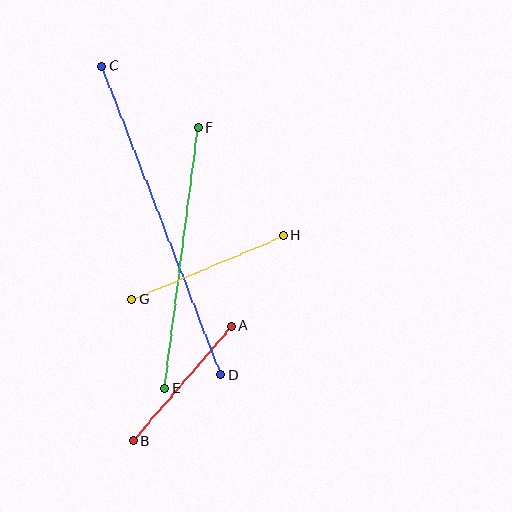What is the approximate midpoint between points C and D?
The midpoint is at approximately (161, 221) pixels.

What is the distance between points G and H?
The distance is approximately 164 pixels.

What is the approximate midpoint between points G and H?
The midpoint is at approximately (208, 267) pixels.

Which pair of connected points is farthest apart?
Points C and D are farthest apart.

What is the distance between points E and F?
The distance is approximately 263 pixels.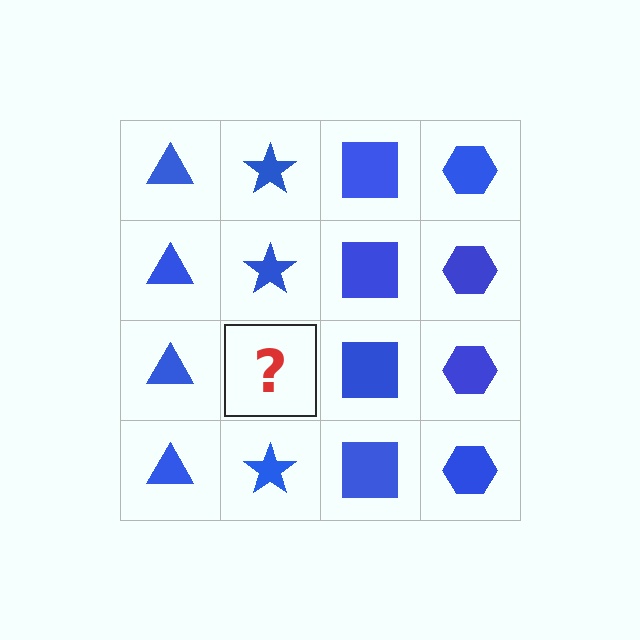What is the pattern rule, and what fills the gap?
The rule is that each column has a consistent shape. The gap should be filled with a blue star.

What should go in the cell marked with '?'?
The missing cell should contain a blue star.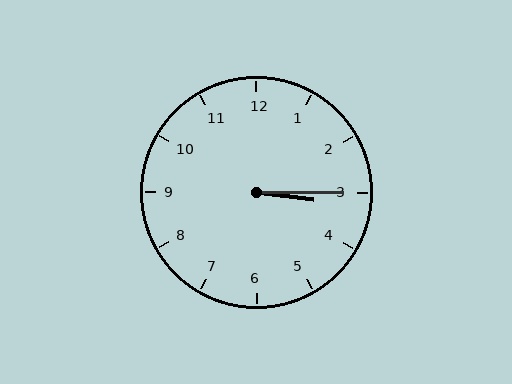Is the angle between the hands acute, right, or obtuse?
It is acute.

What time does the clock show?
3:15.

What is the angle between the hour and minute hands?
Approximately 8 degrees.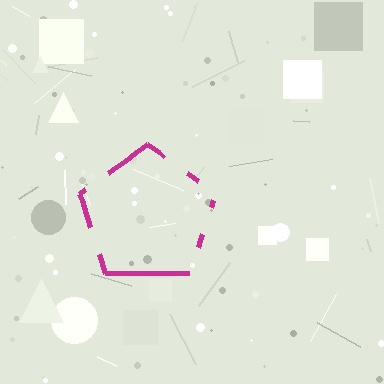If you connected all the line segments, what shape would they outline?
They would outline a pentagon.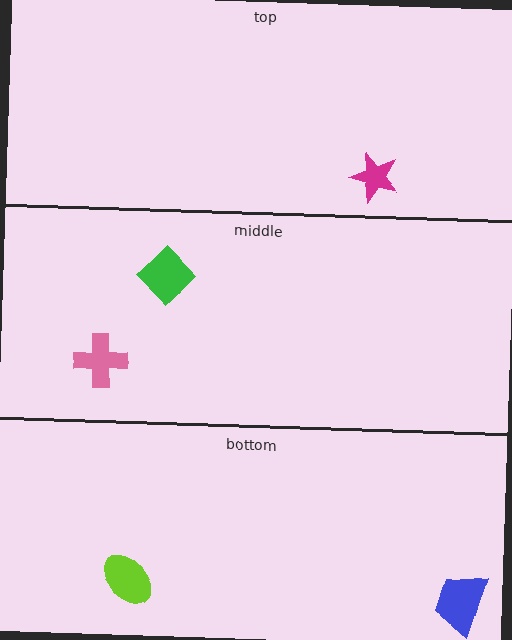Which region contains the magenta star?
The top region.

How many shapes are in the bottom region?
2.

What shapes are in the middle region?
The pink cross, the green diamond.